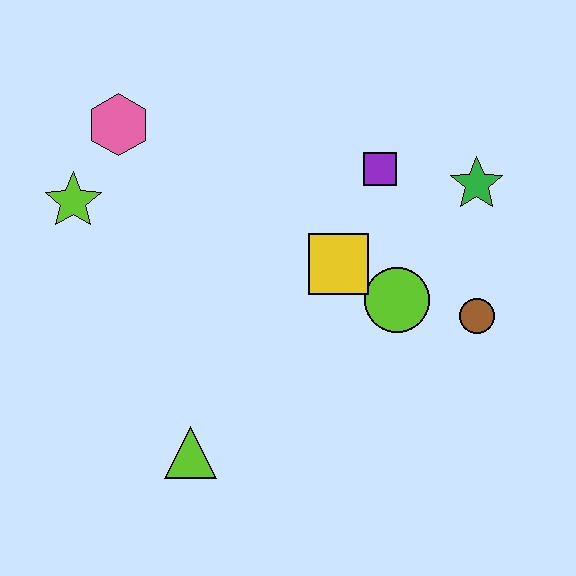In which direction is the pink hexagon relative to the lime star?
The pink hexagon is above the lime star.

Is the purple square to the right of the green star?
No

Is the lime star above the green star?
No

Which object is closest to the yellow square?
The lime circle is closest to the yellow square.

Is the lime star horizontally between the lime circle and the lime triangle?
No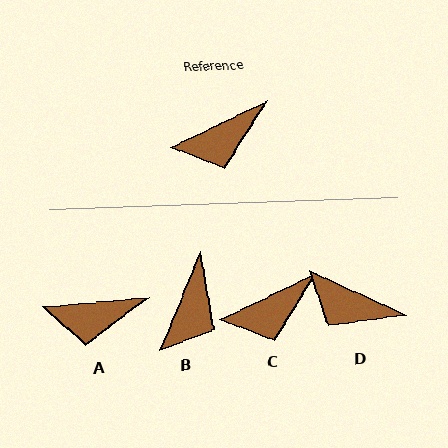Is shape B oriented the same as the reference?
No, it is off by about 42 degrees.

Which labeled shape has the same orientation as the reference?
C.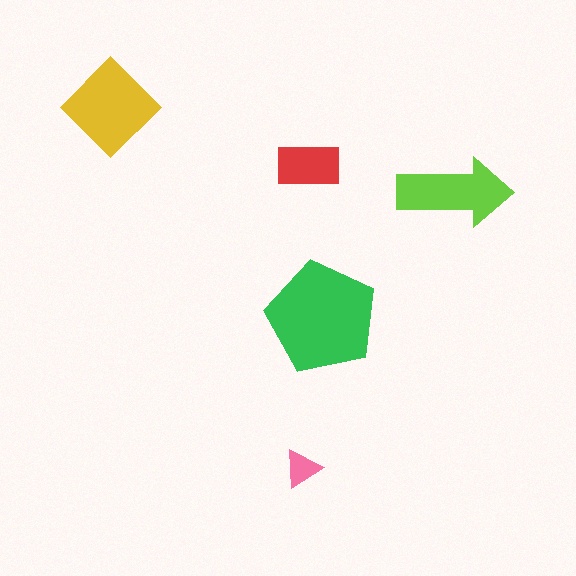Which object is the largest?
The green pentagon.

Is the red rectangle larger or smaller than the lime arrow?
Smaller.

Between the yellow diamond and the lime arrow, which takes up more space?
The yellow diamond.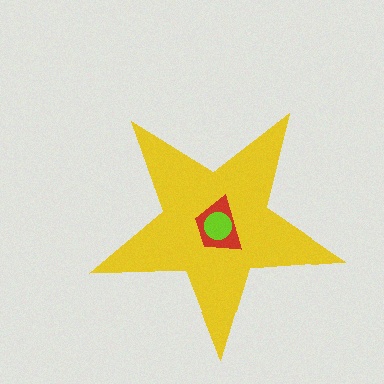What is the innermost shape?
The lime circle.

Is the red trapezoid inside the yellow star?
Yes.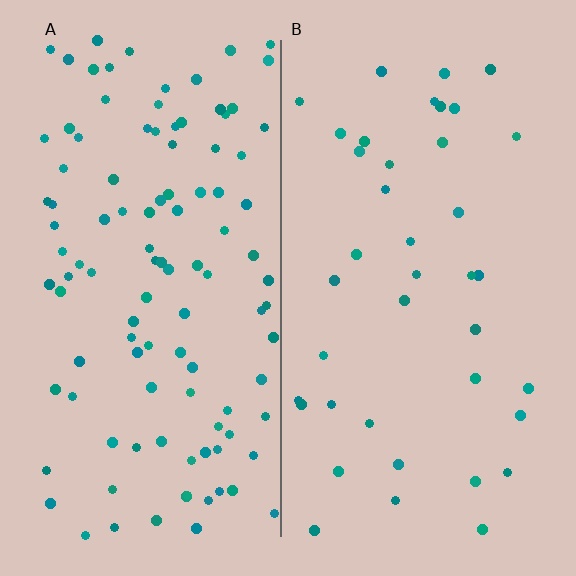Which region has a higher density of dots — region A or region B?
A (the left).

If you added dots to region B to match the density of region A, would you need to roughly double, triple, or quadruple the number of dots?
Approximately triple.